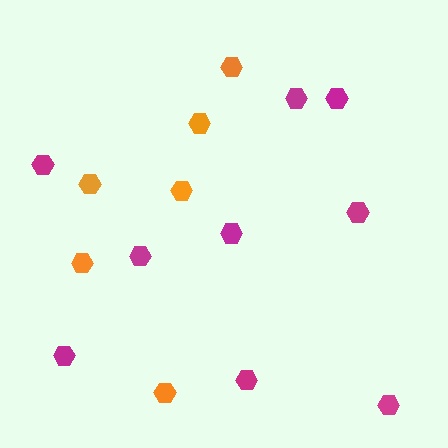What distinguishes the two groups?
There are 2 groups: one group of magenta hexagons (9) and one group of orange hexagons (6).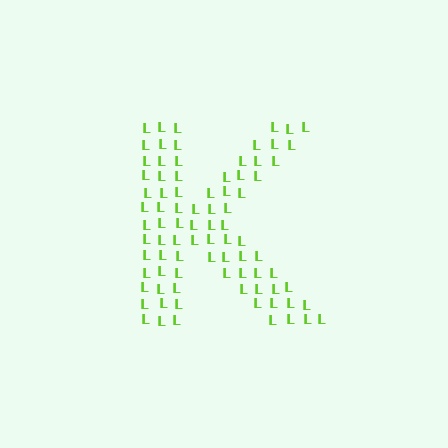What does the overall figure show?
The overall figure shows the letter K.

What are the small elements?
The small elements are letter L's.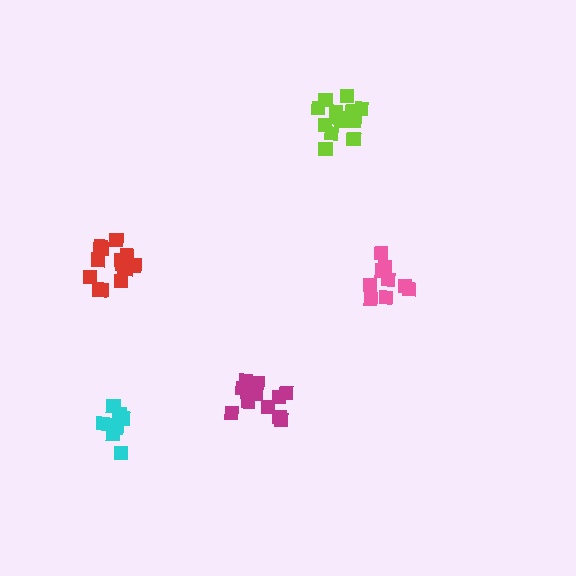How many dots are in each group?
Group 1: 14 dots, Group 2: 9 dots, Group 3: 14 dots, Group 4: 8 dots, Group 5: 12 dots (57 total).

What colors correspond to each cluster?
The clusters are colored: red, pink, lime, cyan, magenta.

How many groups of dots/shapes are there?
There are 5 groups.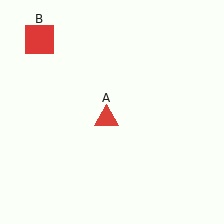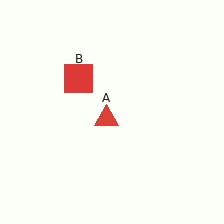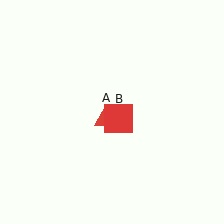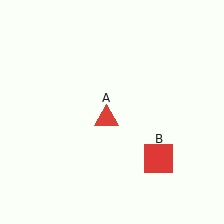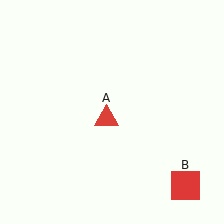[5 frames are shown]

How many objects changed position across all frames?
1 object changed position: red square (object B).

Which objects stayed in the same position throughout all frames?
Red triangle (object A) remained stationary.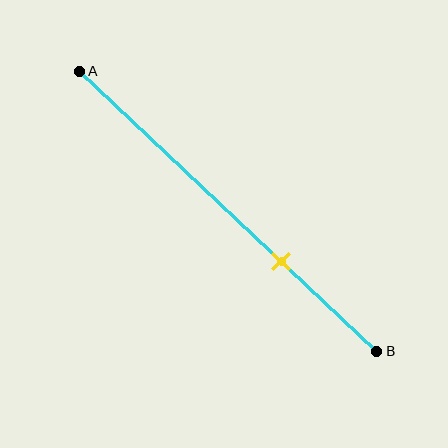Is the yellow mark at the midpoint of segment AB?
No, the mark is at about 70% from A, not at the 50% midpoint.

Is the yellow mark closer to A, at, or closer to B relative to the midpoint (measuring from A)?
The yellow mark is closer to point B than the midpoint of segment AB.